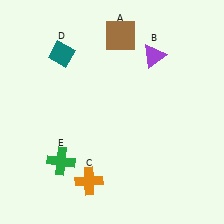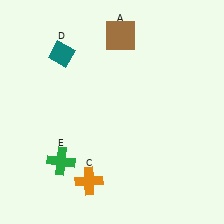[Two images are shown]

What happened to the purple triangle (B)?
The purple triangle (B) was removed in Image 2. It was in the top-right area of Image 1.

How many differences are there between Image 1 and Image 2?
There is 1 difference between the two images.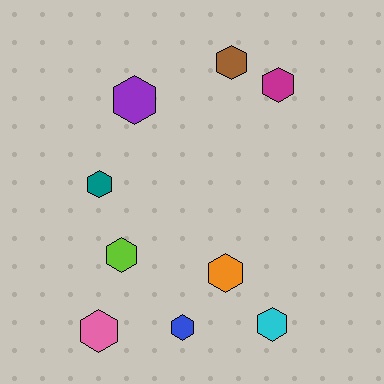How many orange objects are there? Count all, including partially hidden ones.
There is 1 orange object.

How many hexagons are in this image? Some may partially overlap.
There are 9 hexagons.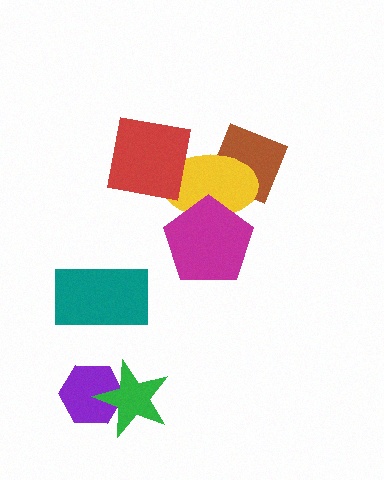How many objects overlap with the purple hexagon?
1 object overlaps with the purple hexagon.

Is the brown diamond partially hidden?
Yes, it is partially covered by another shape.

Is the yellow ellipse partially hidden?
Yes, it is partially covered by another shape.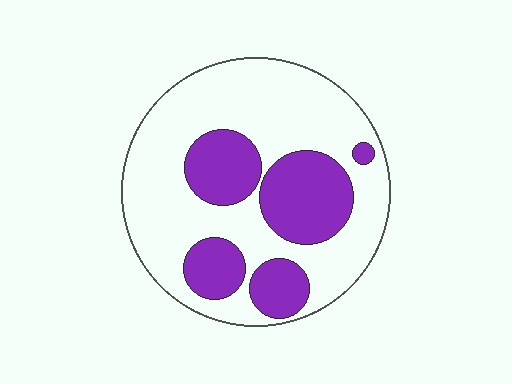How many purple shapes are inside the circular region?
5.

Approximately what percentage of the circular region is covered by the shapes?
Approximately 30%.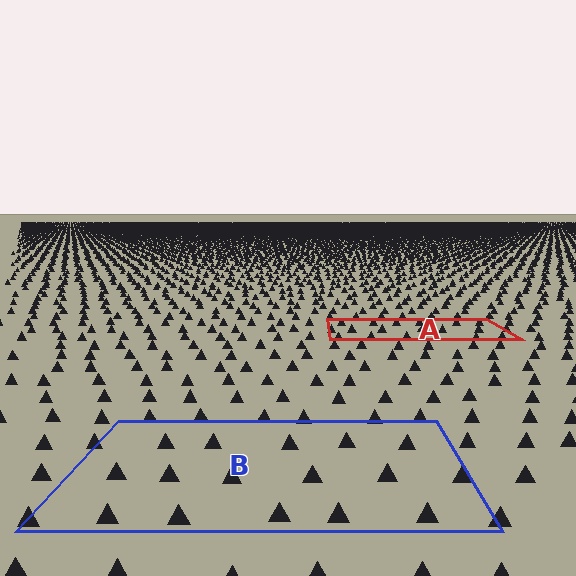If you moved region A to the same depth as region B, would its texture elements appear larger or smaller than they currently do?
They would appear larger. At a closer depth, the same texture elements are projected at a bigger on-screen size.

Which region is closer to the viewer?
Region B is closer. The texture elements there are larger and more spread out.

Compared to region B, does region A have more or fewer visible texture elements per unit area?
Region A has more texture elements per unit area — they are packed more densely because it is farther away.